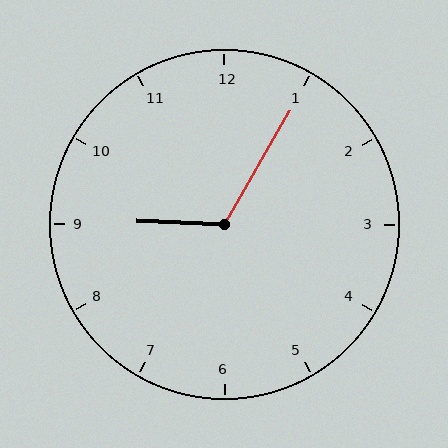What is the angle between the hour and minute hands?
Approximately 118 degrees.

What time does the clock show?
9:05.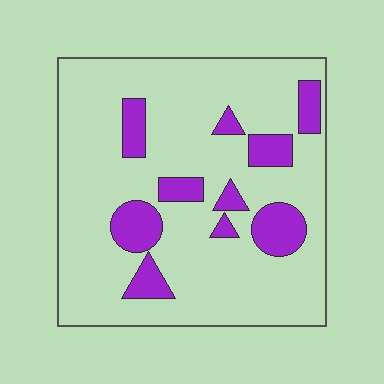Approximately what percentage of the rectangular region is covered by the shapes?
Approximately 20%.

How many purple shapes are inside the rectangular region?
10.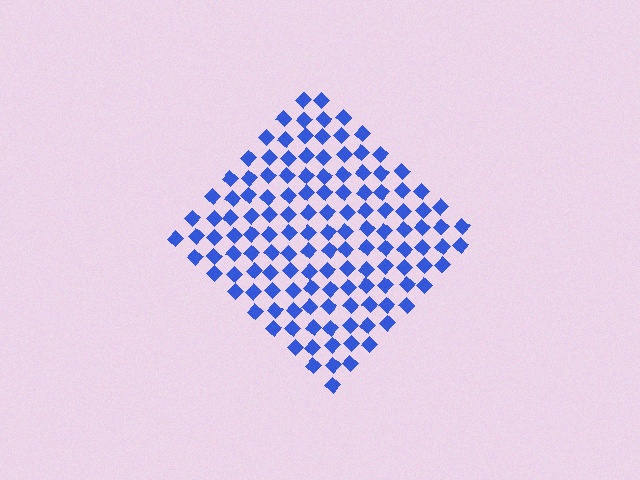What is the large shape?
The large shape is a diamond.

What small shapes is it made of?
It is made of small diamonds.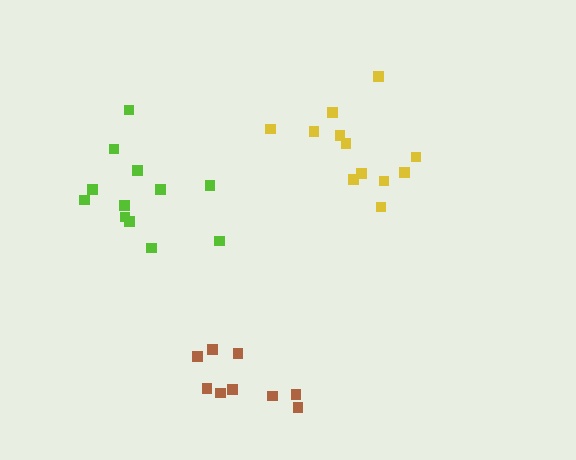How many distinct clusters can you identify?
There are 3 distinct clusters.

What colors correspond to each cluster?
The clusters are colored: lime, brown, yellow.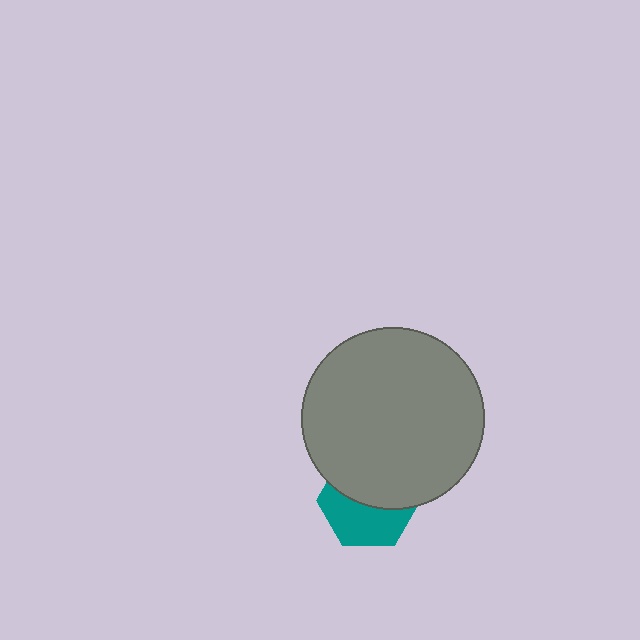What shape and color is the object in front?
The object in front is a gray circle.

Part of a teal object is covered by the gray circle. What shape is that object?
It is a hexagon.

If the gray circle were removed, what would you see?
You would see the complete teal hexagon.